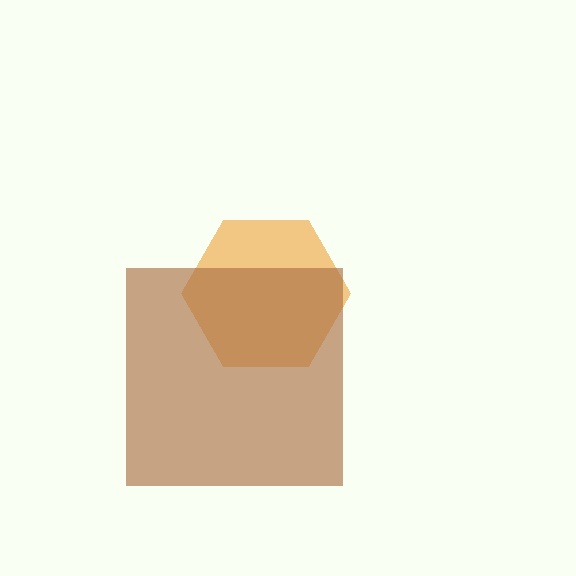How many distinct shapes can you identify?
There are 2 distinct shapes: an orange hexagon, a brown square.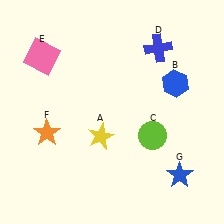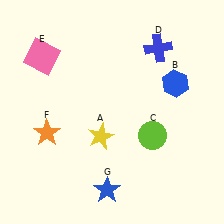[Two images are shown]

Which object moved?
The blue star (G) moved left.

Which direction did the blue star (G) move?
The blue star (G) moved left.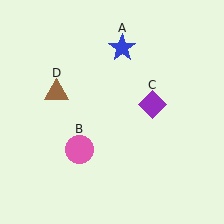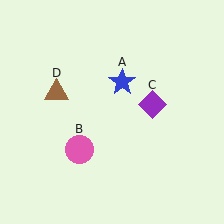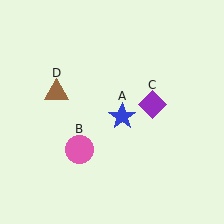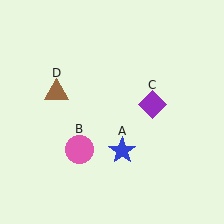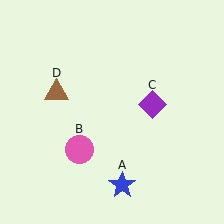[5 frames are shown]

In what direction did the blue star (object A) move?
The blue star (object A) moved down.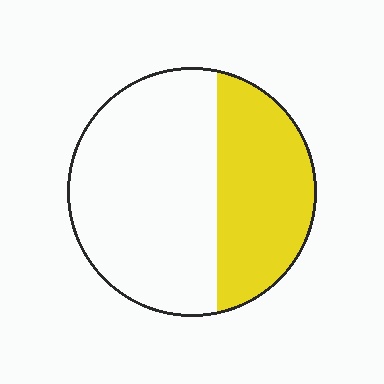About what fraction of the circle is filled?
About three eighths (3/8).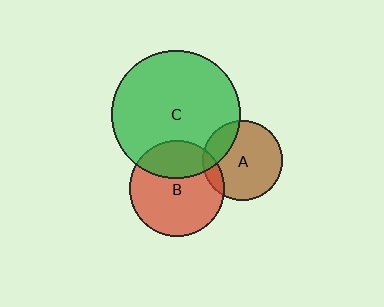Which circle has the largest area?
Circle C (green).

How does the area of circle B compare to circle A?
Approximately 1.4 times.